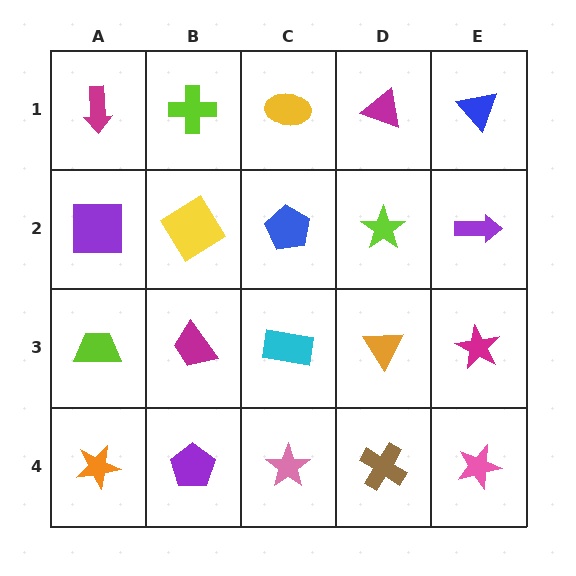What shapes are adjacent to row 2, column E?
A blue triangle (row 1, column E), a magenta star (row 3, column E), a lime star (row 2, column D).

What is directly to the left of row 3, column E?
An orange triangle.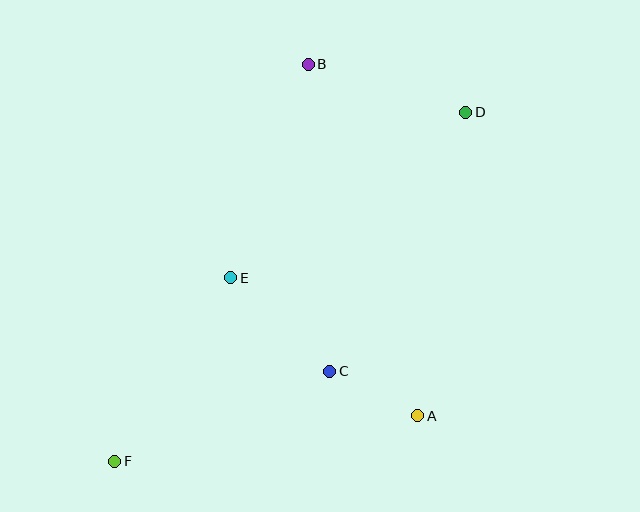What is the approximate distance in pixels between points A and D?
The distance between A and D is approximately 308 pixels.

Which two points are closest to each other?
Points A and C are closest to each other.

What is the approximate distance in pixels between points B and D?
The distance between B and D is approximately 164 pixels.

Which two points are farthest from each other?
Points D and F are farthest from each other.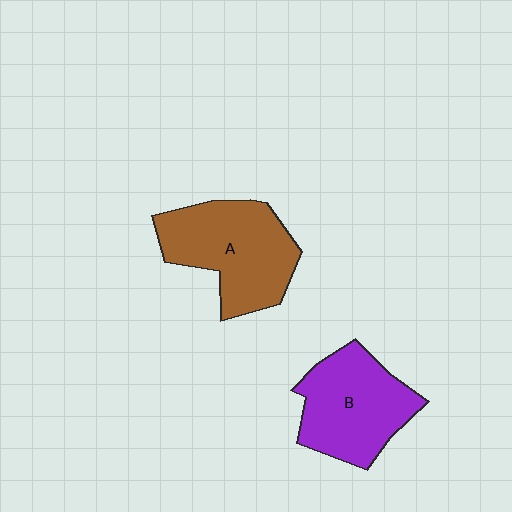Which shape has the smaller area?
Shape B (purple).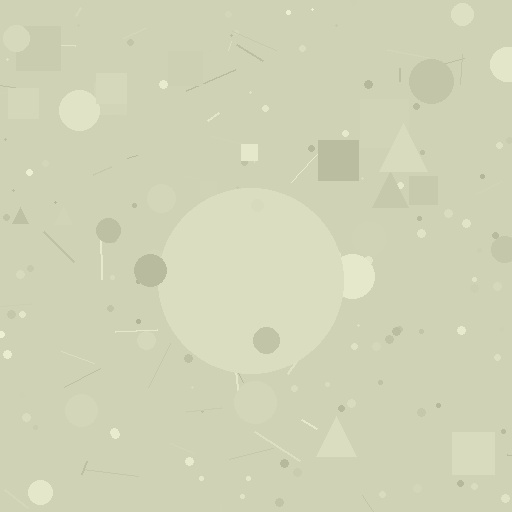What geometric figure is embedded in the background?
A circle is embedded in the background.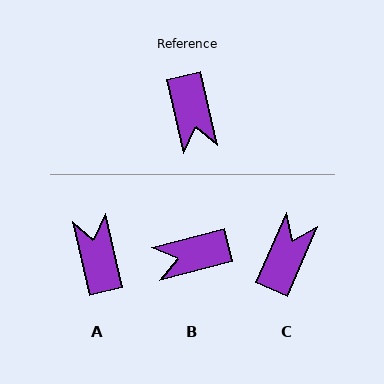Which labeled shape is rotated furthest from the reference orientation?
A, about 180 degrees away.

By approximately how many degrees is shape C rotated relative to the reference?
Approximately 143 degrees counter-clockwise.